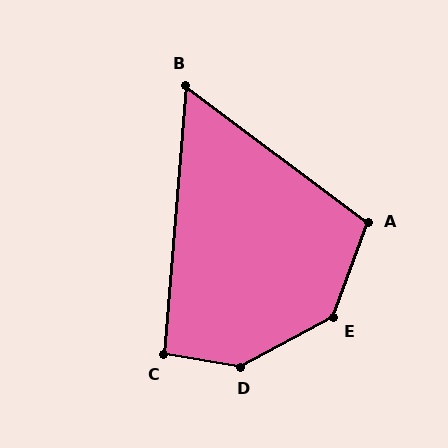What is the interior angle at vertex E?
Approximately 138 degrees (obtuse).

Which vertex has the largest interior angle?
D, at approximately 143 degrees.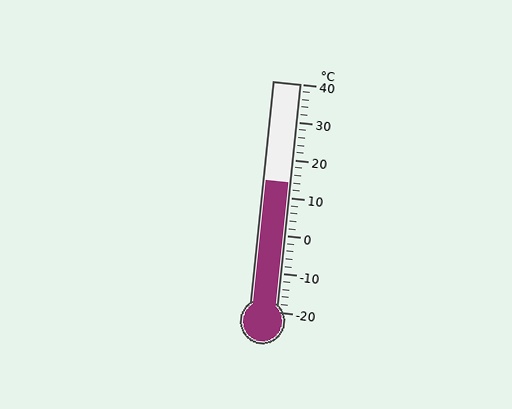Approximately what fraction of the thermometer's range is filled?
The thermometer is filled to approximately 55% of its range.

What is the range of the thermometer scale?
The thermometer scale ranges from -20°C to 40°C.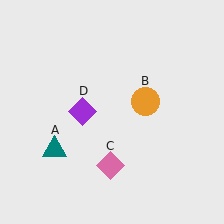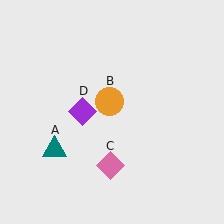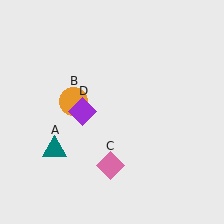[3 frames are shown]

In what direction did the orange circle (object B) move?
The orange circle (object B) moved left.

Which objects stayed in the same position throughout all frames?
Teal triangle (object A) and pink diamond (object C) and purple diamond (object D) remained stationary.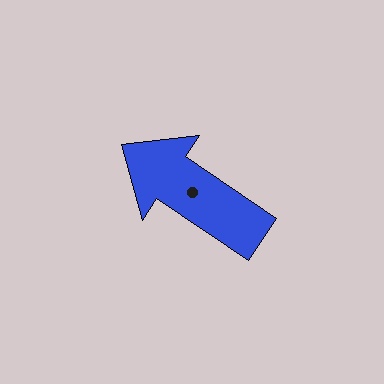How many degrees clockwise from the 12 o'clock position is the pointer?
Approximately 304 degrees.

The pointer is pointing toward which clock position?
Roughly 10 o'clock.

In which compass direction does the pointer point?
Northwest.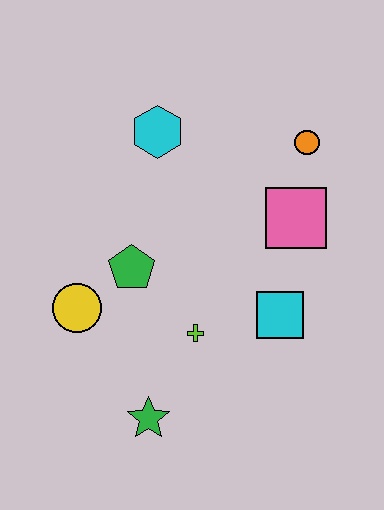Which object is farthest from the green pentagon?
The orange circle is farthest from the green pentagon.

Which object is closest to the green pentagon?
The yellow circle is closest to the green pentagon.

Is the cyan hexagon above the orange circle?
Yes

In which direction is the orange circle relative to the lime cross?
The orange circle is above the lime cross.